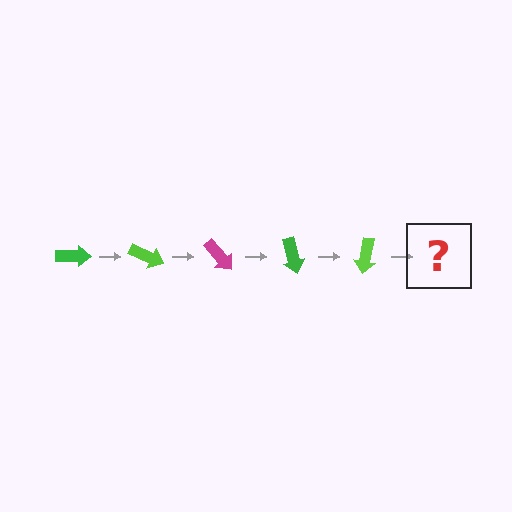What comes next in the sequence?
The next element should be a magenta arrow, rotated 125 degrees from the start.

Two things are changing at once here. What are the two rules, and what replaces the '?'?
The two rules are that it rotates 25 degrees each step and the color cycles through green, lime, and magenta. The '?' should be a magenta arrow, rotated 125 degrees from the start.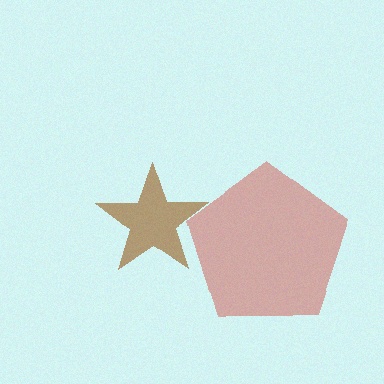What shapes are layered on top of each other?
The layered shapes are: a brown star, a red pentagon.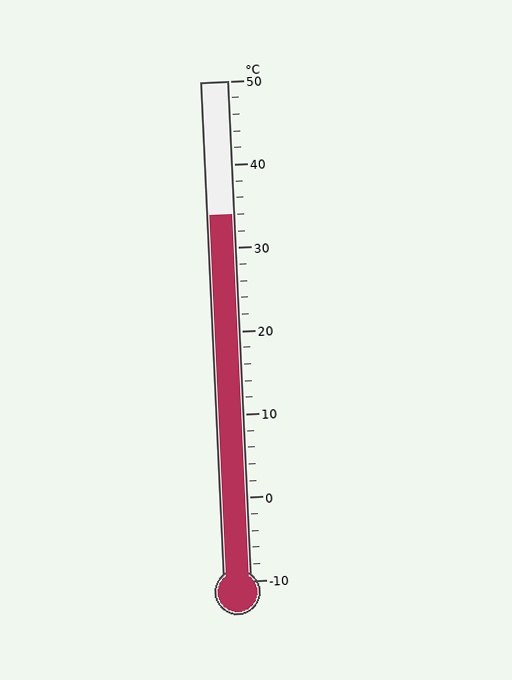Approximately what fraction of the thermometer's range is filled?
The thermometer is filled to approximately 75% of its range.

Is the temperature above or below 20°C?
The temperature is above 20°C.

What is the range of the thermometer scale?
The thermometer scale ranges from -10°C to 50°C.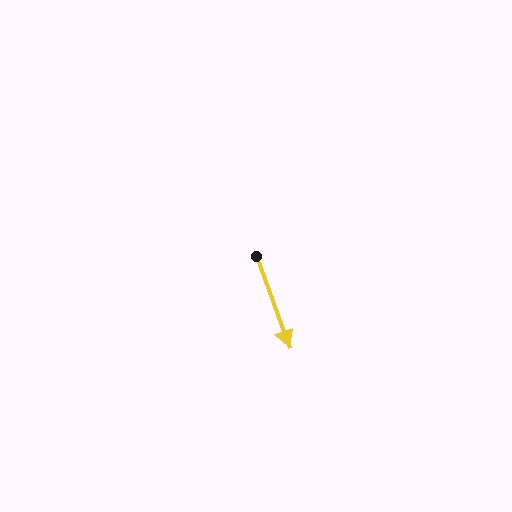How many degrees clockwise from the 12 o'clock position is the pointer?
Approximately 160 degrees.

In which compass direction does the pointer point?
South.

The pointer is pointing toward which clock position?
Roughly 5 o'clock.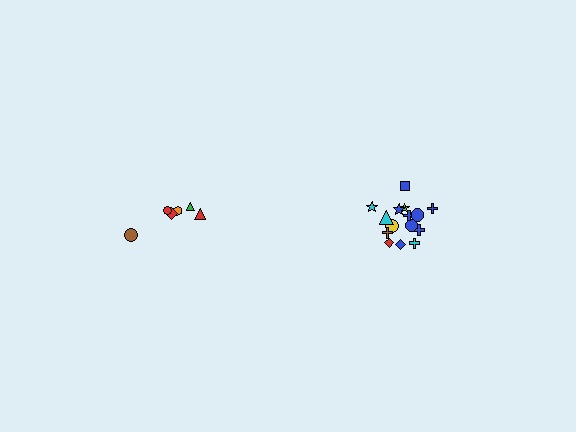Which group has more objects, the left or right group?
The right group.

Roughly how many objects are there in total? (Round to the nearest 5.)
Roughly 20 objects in total.